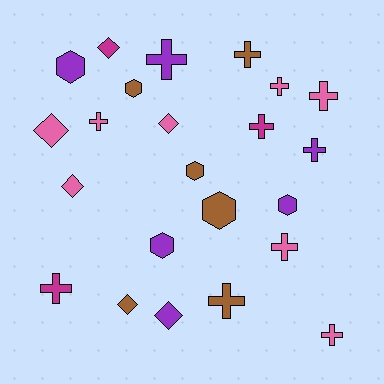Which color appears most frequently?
Pink, with 8 objects.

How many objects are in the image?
There are 23 objects.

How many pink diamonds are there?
There are 3 pink diamonds.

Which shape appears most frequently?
Cross, with 11 objects.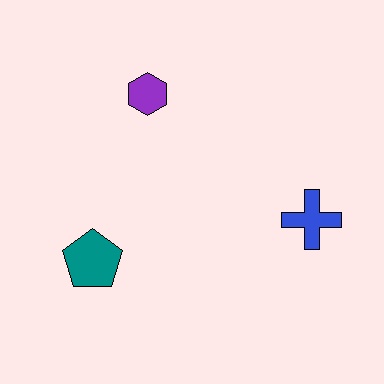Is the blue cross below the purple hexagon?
Yes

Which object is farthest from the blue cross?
The teal pentagon is farthest from the blue cross.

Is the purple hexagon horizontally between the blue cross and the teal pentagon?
Yes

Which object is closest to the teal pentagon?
The purple hexagon is closest to the teal pentagon.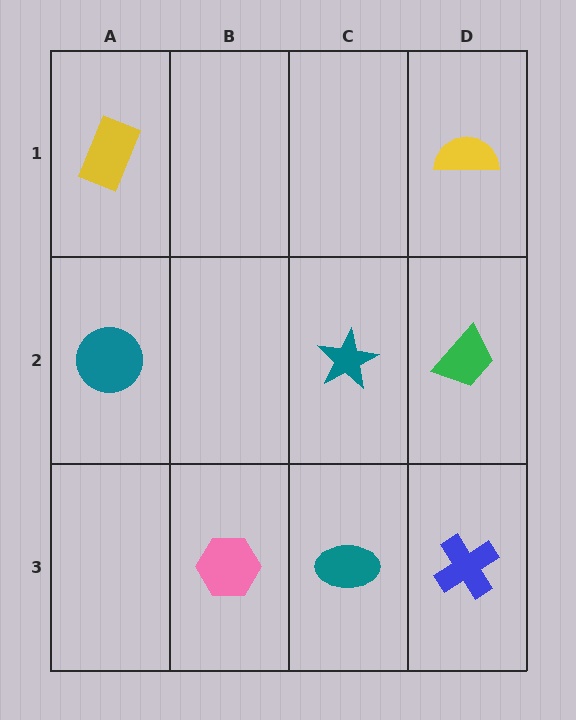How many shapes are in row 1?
2 shapes.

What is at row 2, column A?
A teal circle.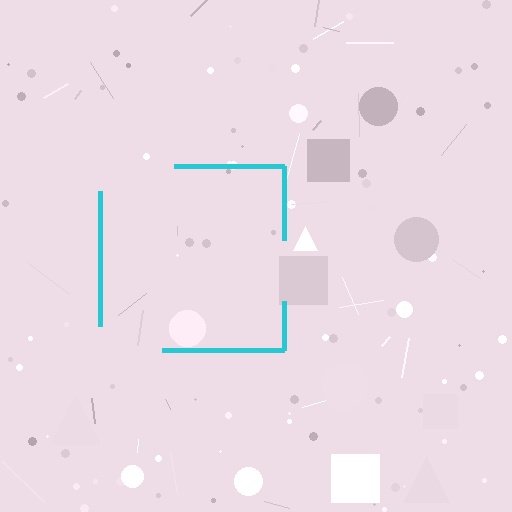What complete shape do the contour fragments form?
The contour fragments form a square.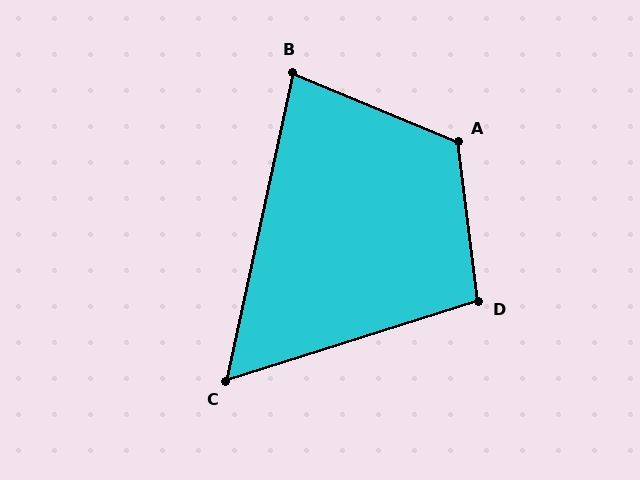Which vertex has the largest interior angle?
A, at approximately 120 degrees.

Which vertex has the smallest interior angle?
C, at approximately 60 degrees.